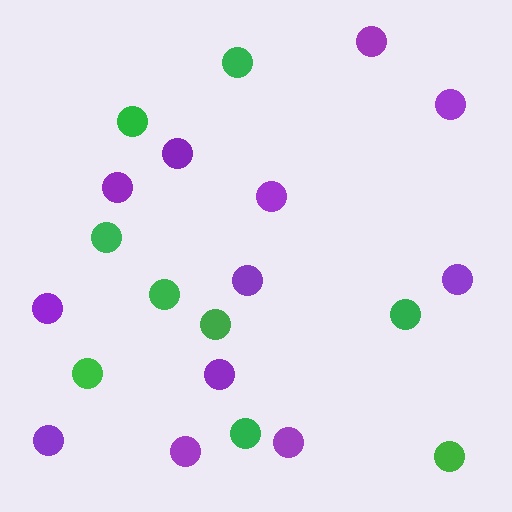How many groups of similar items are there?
There are 2 groups: one group of purple circles (12) and one group of green circles (9).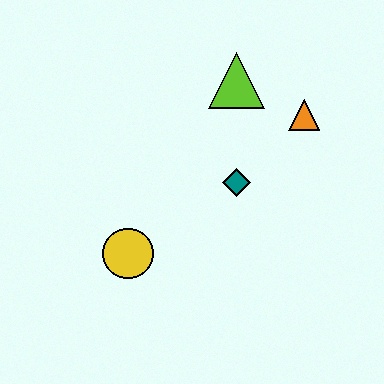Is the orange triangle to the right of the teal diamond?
Yes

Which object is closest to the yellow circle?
The teal diamond is closest to the yellow circle.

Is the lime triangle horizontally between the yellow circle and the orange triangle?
Yes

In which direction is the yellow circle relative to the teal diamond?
The yellow circle is to the left of the teal diamond.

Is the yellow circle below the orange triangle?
Yes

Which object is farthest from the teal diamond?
The yellow circle is farthest from the teal diamond.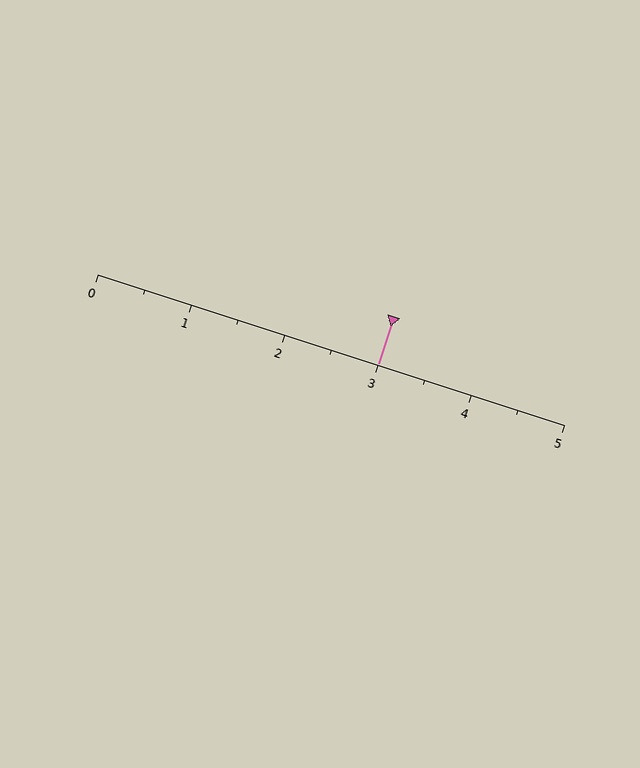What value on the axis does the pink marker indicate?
The marker indicates approximately 3.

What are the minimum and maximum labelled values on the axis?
The axis runs from 0 to 5.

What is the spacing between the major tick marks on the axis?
The major ticks are spaced 1 apart.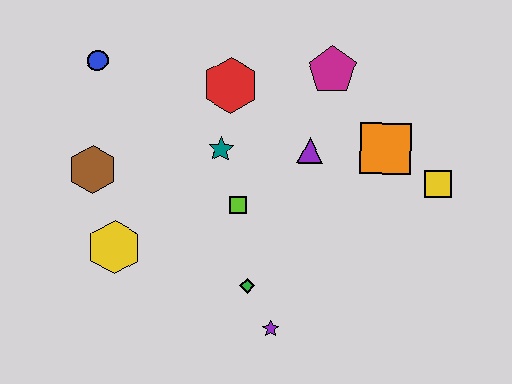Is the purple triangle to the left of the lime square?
No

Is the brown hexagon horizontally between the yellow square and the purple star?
No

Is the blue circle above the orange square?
Yes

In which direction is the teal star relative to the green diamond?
The teal star is above the green diamond.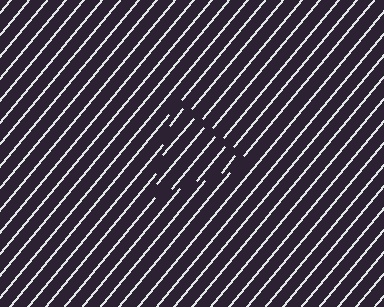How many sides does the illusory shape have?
3 sides — the line-ends trace a triangle.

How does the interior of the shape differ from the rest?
The interior of the shape contains the same grating, shifted by half a period — the contour is defined by the phase discontinuity where line-ends from the inner and outer gratings abut.